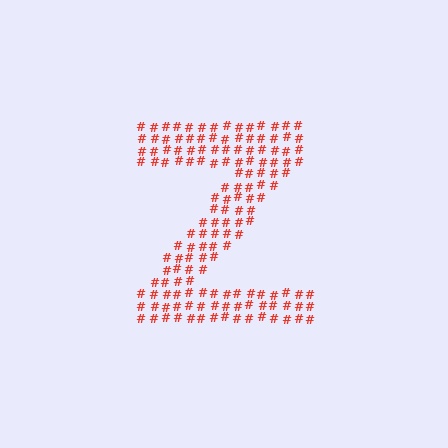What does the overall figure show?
The overall figure shows the letter Z.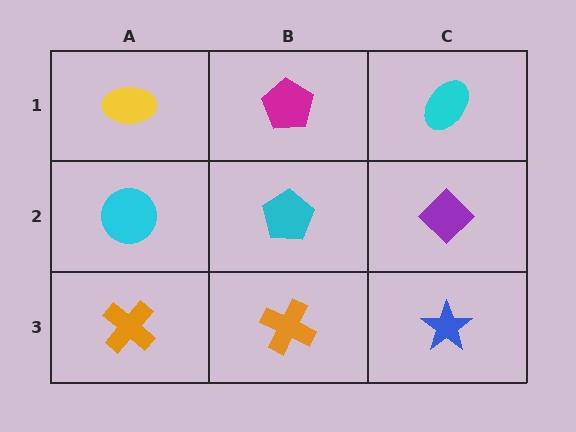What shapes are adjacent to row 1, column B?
A cyan pentagon (row 2, column B), a yellow ellipse (row 1, column A), a cyan ellipse (row 1, column C).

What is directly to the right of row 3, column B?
A blue star.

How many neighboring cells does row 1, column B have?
3.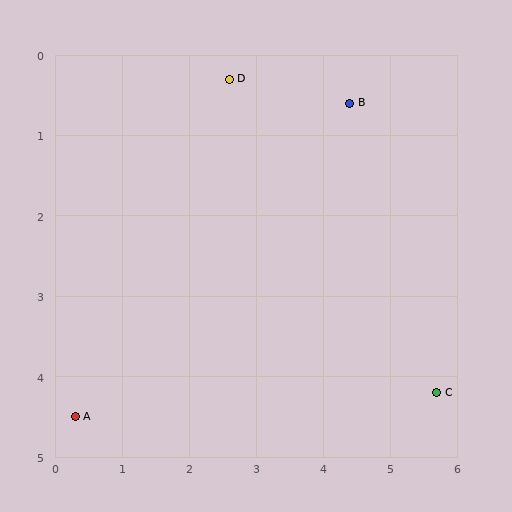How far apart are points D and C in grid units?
Points D and C are about 5.0 grid units apart.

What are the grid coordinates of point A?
Point A is at approximately (0.3, 4.5).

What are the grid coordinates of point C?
Point C is at approximately (5.7, 4.2).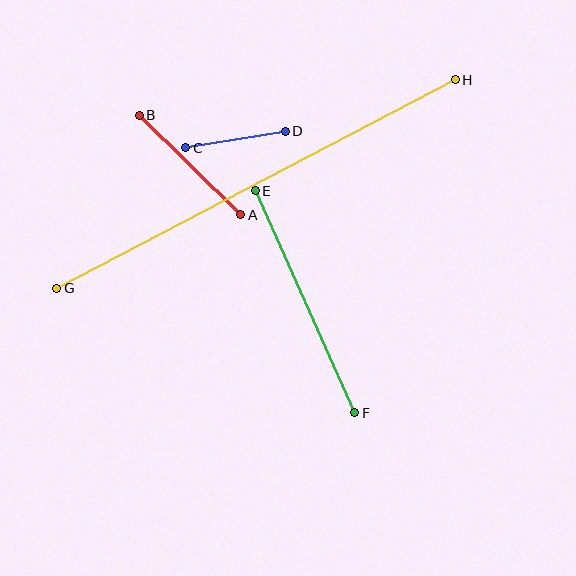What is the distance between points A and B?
The distance is approximately 142 pixels.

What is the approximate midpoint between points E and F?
The midpoint is at approximately (305, 302) pixels.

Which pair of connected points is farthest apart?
Points G and H are farthest apart.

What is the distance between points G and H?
The distance is approximately 450 pixels.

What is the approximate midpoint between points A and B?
The midpoint is at approximately (190, 165) pixels.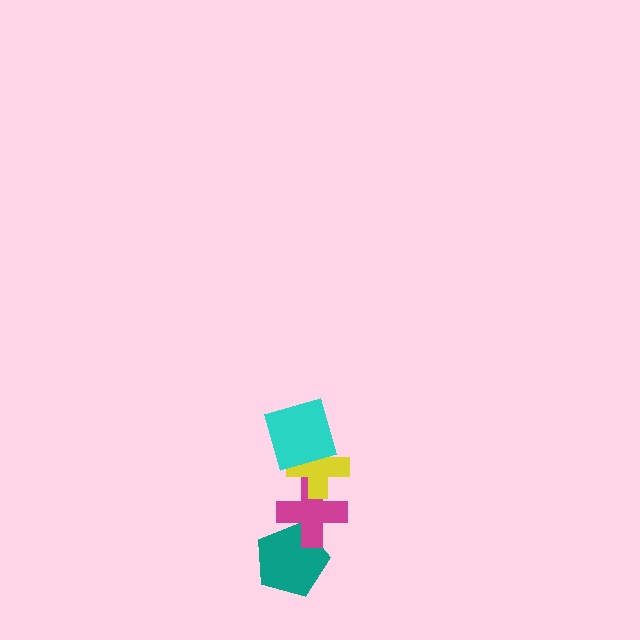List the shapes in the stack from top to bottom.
From top to bottom: the cyan square, the yellow cross, the magenta cross, the teal pentagon.